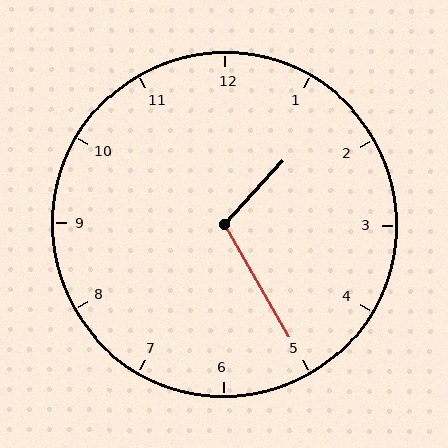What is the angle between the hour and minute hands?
Approximately 108 degrees.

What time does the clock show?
1:25.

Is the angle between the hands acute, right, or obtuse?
It is obtuse.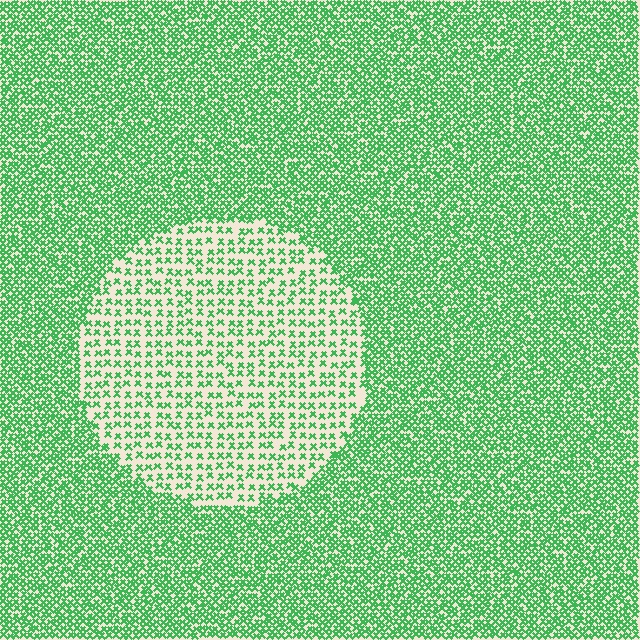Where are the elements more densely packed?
The elements are more densely packed outside the circle boundary.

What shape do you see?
I see a circle.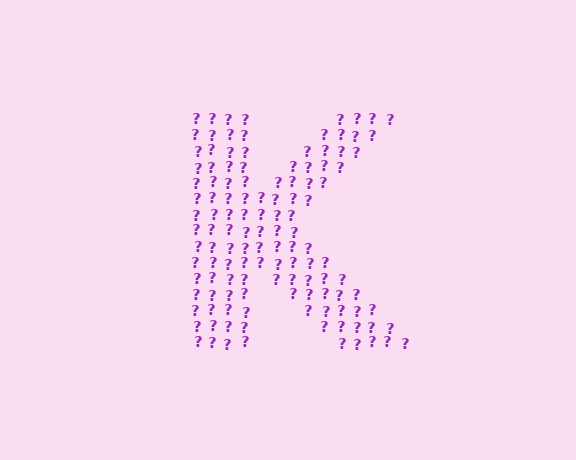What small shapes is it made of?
It is made of small question marks.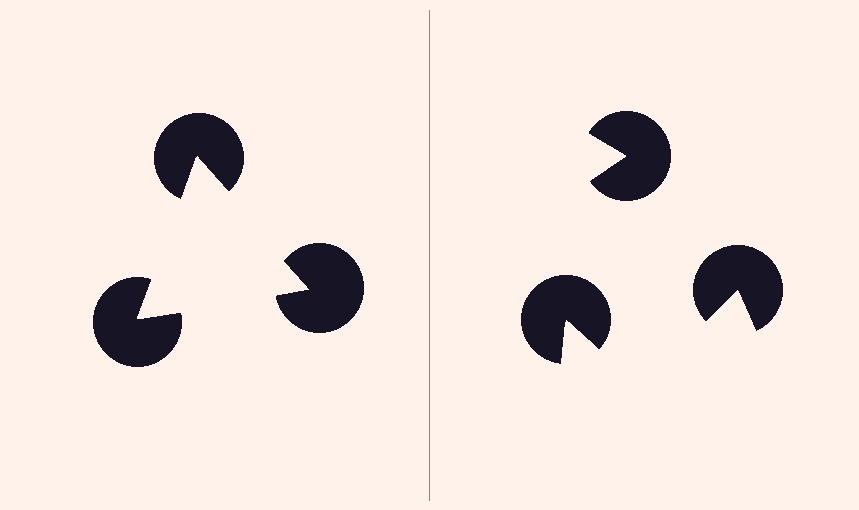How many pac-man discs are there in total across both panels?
6 — 3 on each side.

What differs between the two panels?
The pac-man discs are positioned identically on both sides; only the wedge orientations differ. On the left they align to a triangle; on the right they are misaligned.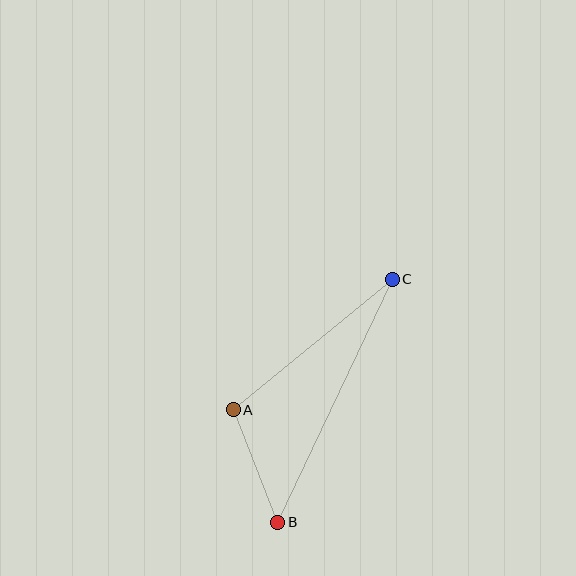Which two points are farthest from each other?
Points B and C are farthest from each other.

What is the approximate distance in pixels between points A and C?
The distance between A and C is approximately 206 pixels.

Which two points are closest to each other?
Points A and B are closest to each other.